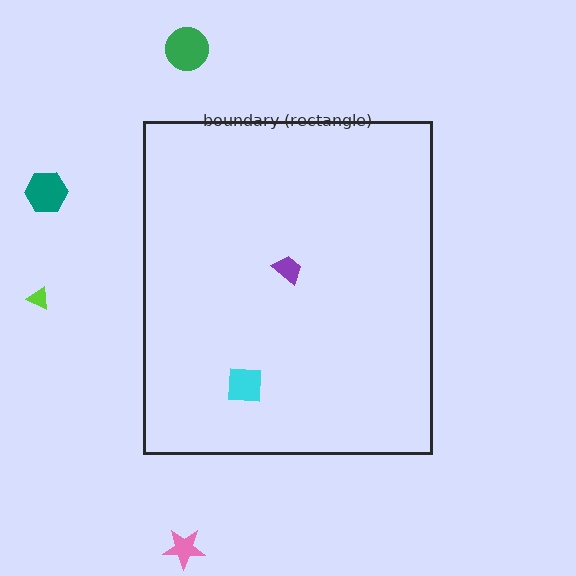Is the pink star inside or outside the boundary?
Outside.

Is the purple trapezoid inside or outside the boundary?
Inside.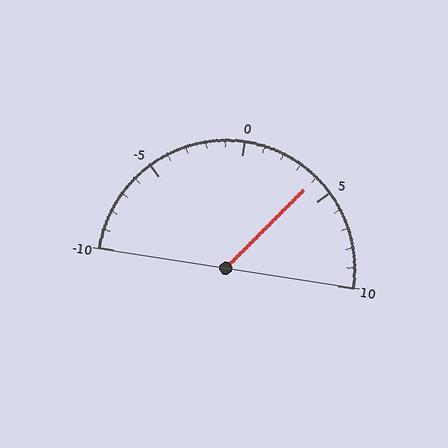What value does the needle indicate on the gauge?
The needle indicates approximately 4.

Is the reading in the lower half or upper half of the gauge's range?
The reading is in the upper half of the range (-10 to 10).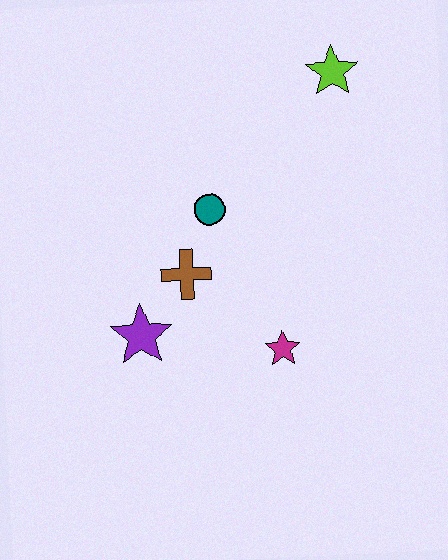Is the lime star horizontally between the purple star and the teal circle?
No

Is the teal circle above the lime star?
No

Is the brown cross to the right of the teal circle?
No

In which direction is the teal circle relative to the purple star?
The teal circle is above the purple star.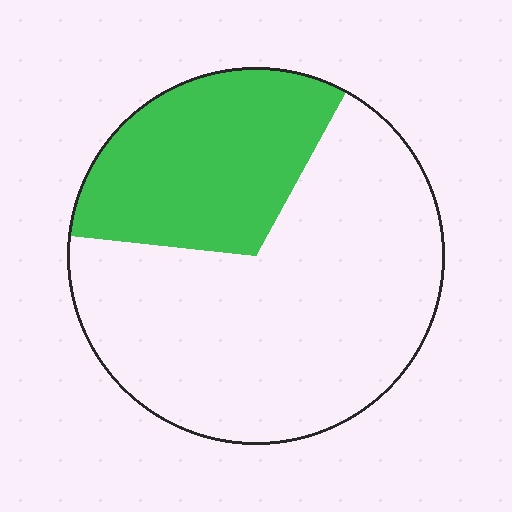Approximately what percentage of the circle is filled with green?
Approximately 30%.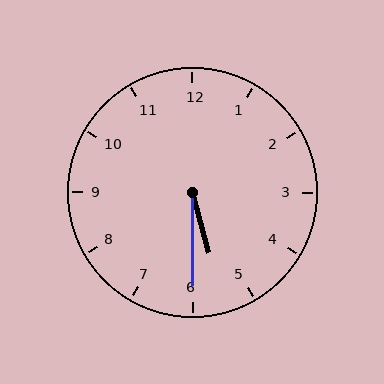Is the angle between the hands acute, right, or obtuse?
It is acute.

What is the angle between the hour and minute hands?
Approximately 15 degrees.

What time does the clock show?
5:30.